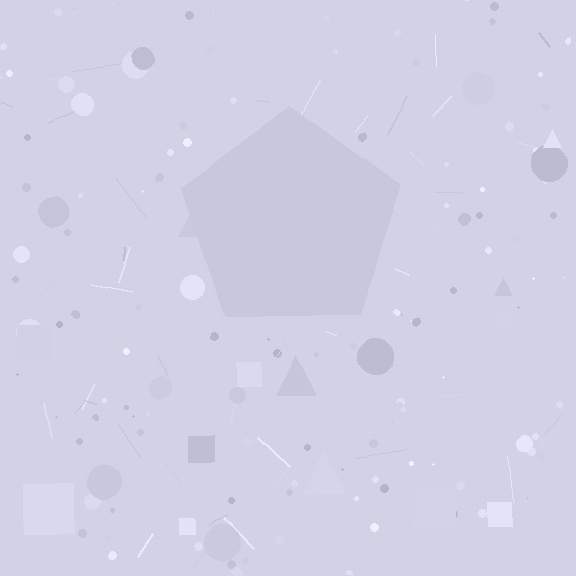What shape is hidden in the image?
A pentagon is hidden in the image.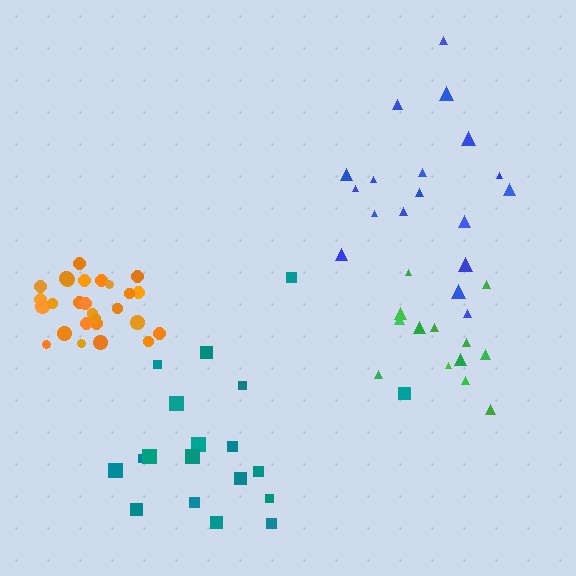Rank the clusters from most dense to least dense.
orange, green, blue, teal.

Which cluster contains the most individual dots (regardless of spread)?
Orange (27).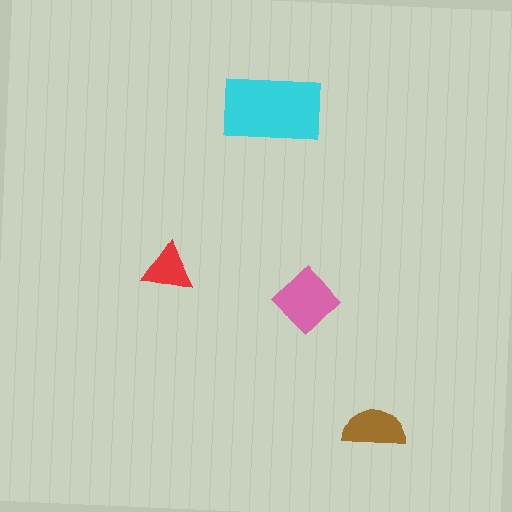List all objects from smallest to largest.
The red triangle, the brown semicircle, the pink diamond, the cyan rectangle.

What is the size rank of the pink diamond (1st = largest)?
2nd.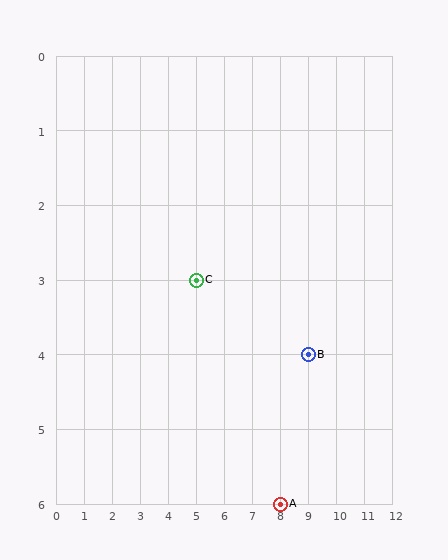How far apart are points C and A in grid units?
Points C and A are 3 columns and 3 rows apart (about 4.2 grid units diagonally).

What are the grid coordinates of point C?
Point C is at grid coordinates (5, 3).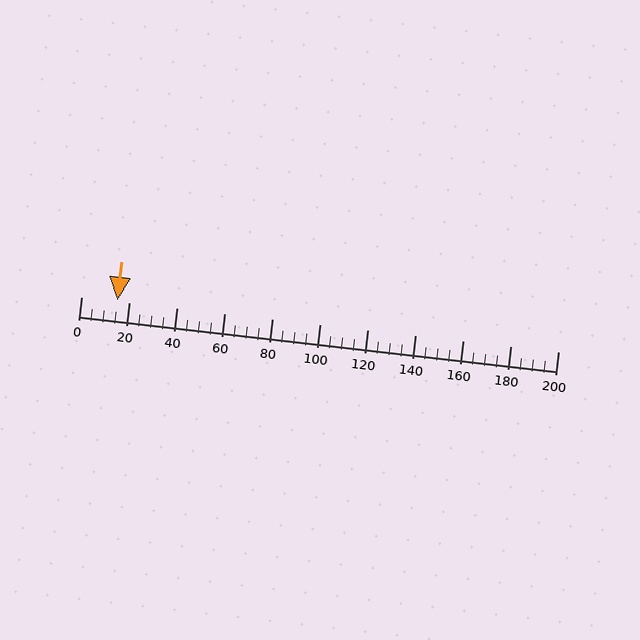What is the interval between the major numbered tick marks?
The major tick marks are spaced 20 units apart.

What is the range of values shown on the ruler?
The ruler shows values from 0 to 200.